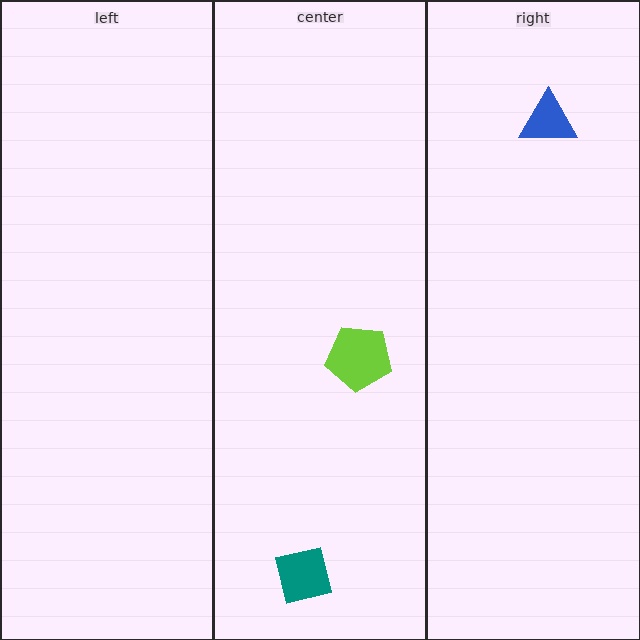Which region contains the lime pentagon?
The center region.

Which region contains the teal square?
The center region.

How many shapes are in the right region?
1.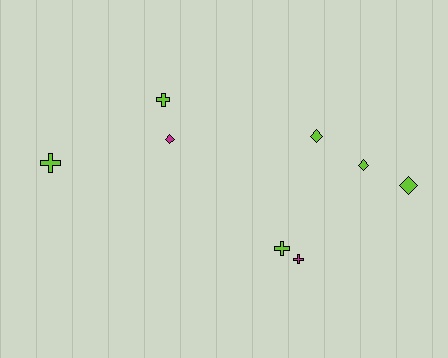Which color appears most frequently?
Lime, with 6 objects.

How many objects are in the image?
There are 8 objects.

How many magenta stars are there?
There are no magenta stars.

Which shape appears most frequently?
Cross, with 4 objects.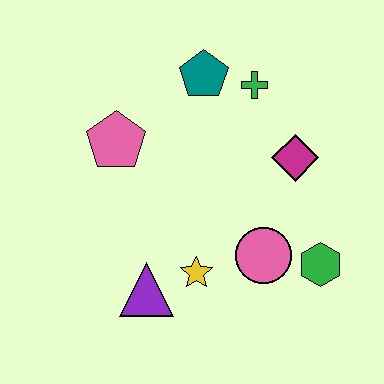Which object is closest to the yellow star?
The purple triangle is closest to the yellow star.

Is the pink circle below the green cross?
Yes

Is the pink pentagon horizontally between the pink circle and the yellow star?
No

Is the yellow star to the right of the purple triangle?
Yes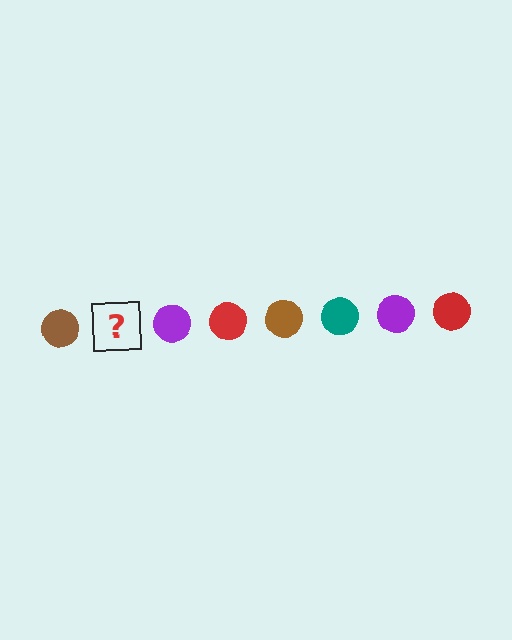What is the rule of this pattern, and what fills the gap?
The rule is that the pattern cycles through brown, teal, purple, red circles. The gap should be filled with a teal circle.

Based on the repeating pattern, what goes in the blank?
The blank should be a teal circle.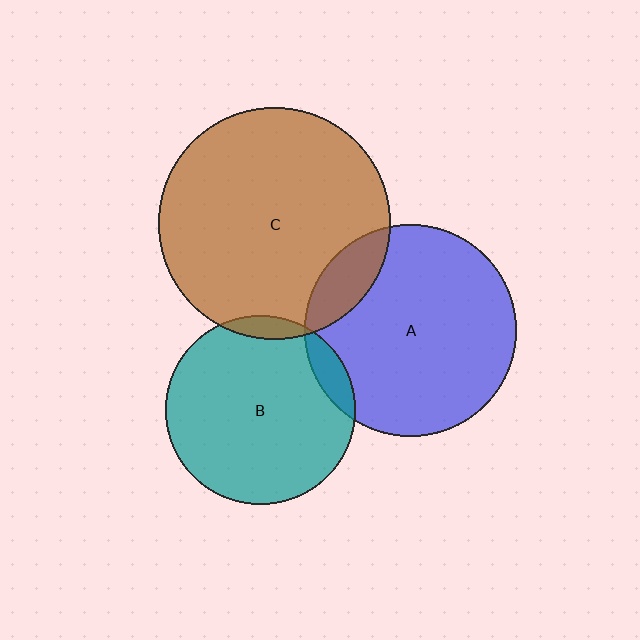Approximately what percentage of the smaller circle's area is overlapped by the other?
Approximately 5%.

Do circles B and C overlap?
Yes.